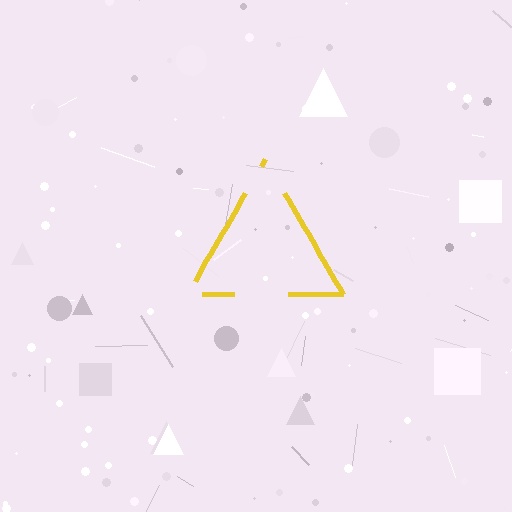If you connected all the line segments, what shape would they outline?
They would outline a triangle.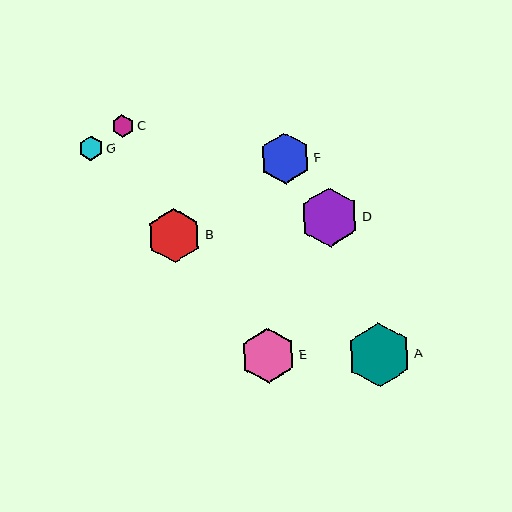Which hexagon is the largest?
Hexagon A is the largest with a size of approximately 64 pixels.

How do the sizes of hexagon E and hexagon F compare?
Hexagon E and hexagon F are approximately the same size.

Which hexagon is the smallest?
Hexagon C is the smallest with a size of approximately 23 pixels.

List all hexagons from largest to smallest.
From largest to smallest: A, D, E, B, F, G, C.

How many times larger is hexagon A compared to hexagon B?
Hexagon A is approximately 1.2 times the size of hexagon B.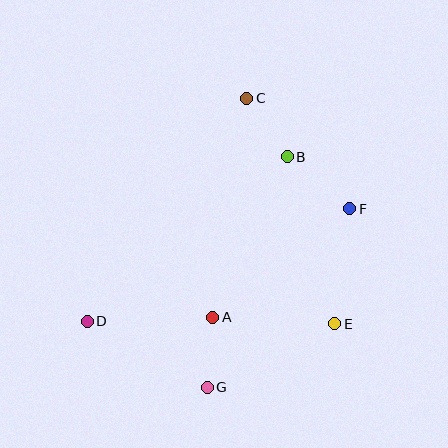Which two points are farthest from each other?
Points C and G are farthest from each other.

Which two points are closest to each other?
Points A and G are closest to each other.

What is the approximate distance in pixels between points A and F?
The distance between A and F is approximately 175 pixels.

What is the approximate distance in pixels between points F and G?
The distance between F and G is approximately 228 pixels.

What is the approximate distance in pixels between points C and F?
The distance between C and F is approximately 151 pixels.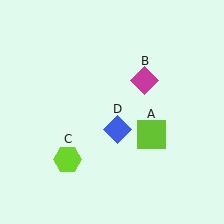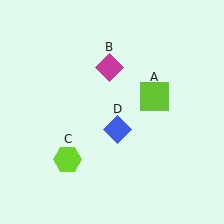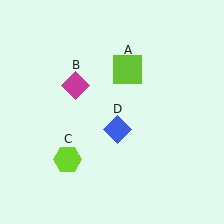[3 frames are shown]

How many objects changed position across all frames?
2 objects changed position: lime square (object A), magenta diamond (object B).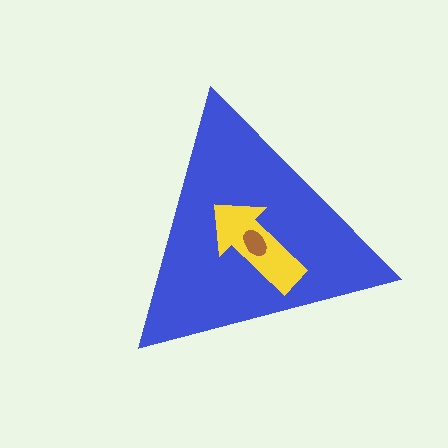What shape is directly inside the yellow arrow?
The brown ellipse.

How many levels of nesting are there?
3.